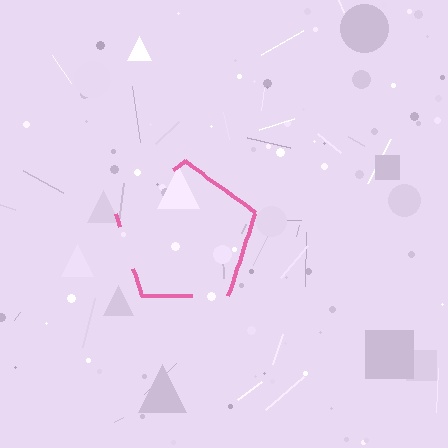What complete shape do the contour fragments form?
The contour fragments form a pentagon.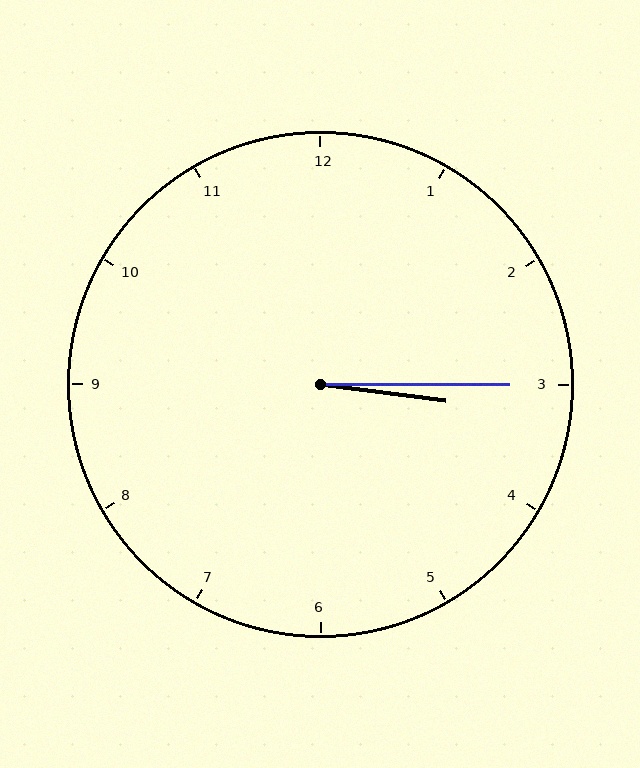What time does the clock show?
3:15.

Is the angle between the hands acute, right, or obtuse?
It is acute.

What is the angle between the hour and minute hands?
Approximately 8 degrees.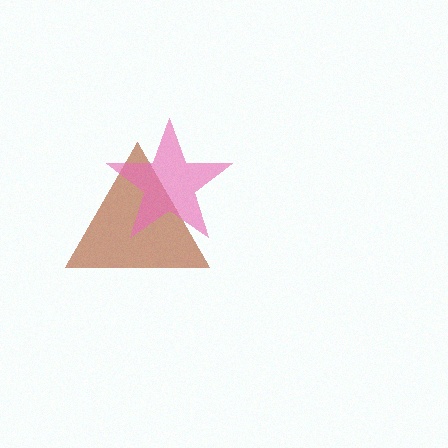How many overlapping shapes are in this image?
There are 2 overlapping shapes in the image.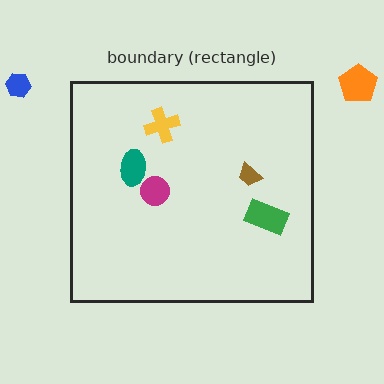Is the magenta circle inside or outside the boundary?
Inside.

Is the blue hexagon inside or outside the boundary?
Outside.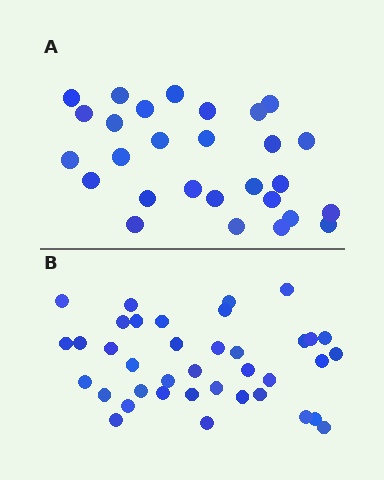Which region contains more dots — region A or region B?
Region B (the bottom region) has more dots.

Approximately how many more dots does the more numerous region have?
Region B has roughly 10 or so more dots than region A.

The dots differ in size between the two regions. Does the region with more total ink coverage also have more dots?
No. Region A has more total ink coverage because its dots are larger, but region B actually contains more individual dots. Total area can be misleading — the number of items is what matters here.